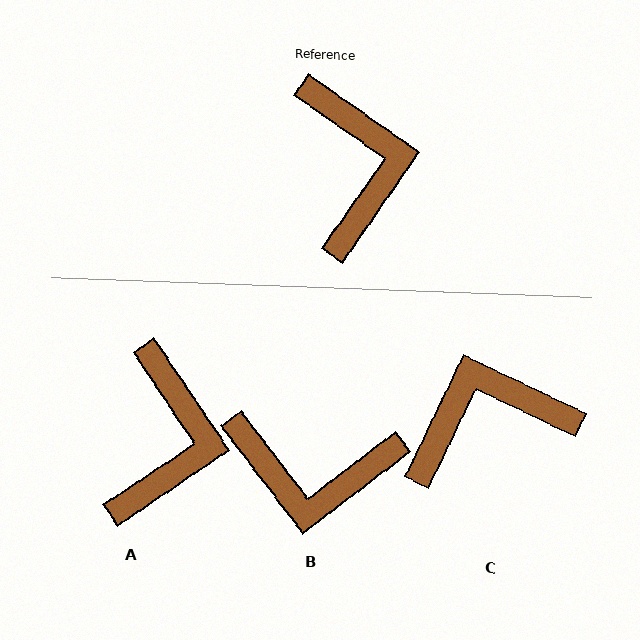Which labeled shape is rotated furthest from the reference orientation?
B, about 108 degrees away.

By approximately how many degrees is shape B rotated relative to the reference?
Approximately 108 degrees clockwise.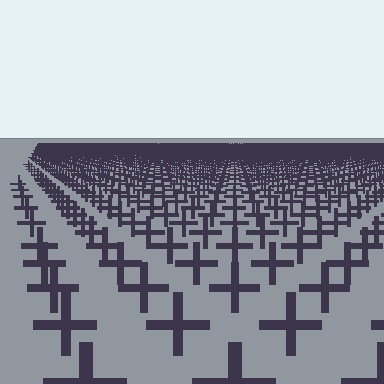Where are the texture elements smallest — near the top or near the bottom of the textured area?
Near the top.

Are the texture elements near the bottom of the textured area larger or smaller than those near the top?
Larger. Near the bottom, elements are closer to the viewer and appear at a bigger on-screen size.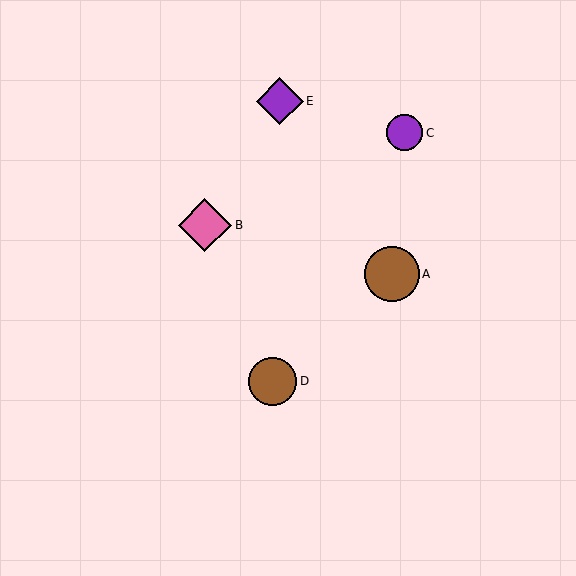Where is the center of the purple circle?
The center of the purple circle is at (405, 133).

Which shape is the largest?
The brown circle (labeled A) is the largest.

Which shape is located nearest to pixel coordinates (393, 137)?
The purple circle (labeled C) at (405, 133) is nearest to that location.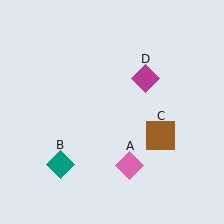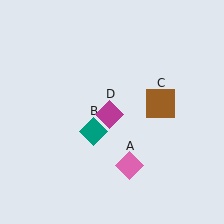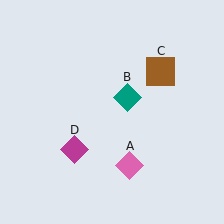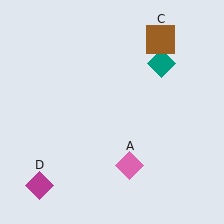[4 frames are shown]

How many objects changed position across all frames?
3 objects changed position: teal diamond (object B), brown square (object C), magenta diamond (object D).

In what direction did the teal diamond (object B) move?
The teal diamond (object B) moved up and to the right.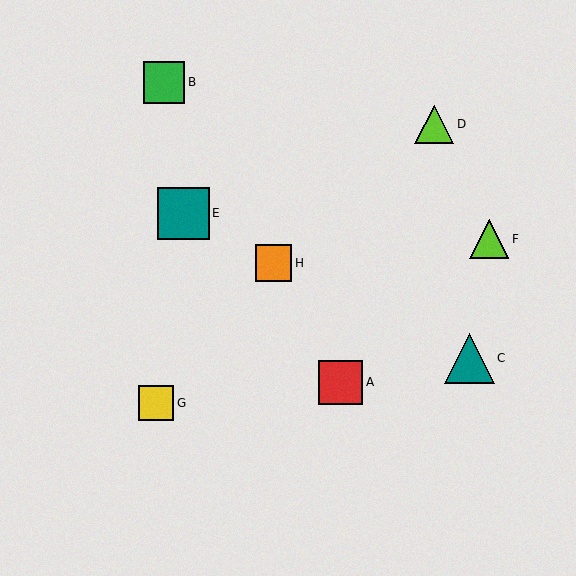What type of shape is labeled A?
Shape A is a red square.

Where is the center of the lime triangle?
The center of the lime triangle is at (434, 124).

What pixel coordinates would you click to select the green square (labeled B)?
Click at (164, 82) to select the green square B.